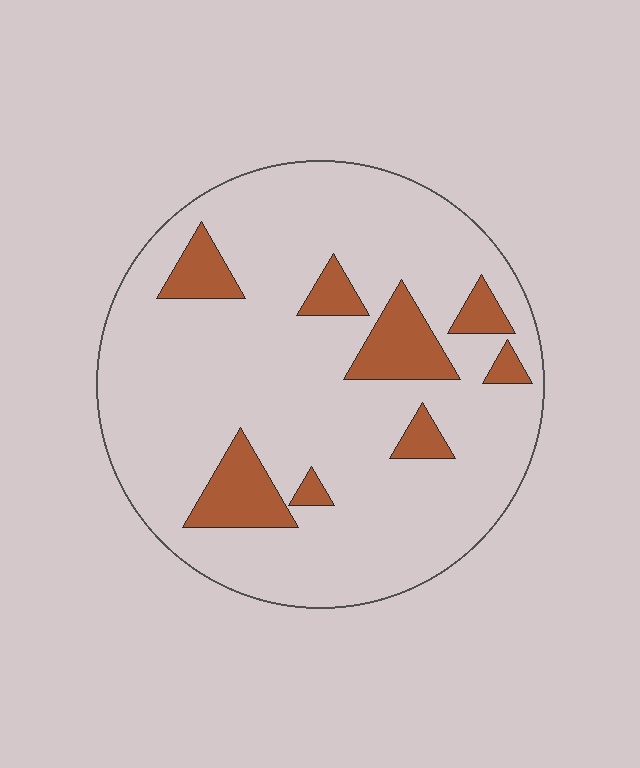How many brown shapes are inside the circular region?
8.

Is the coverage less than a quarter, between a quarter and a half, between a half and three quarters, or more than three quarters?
Less than a quarter.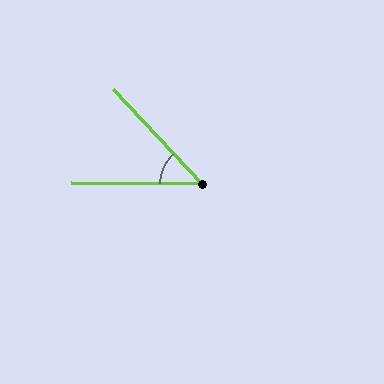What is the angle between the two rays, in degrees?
Approximately 46 degrees.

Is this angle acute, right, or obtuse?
It is acute.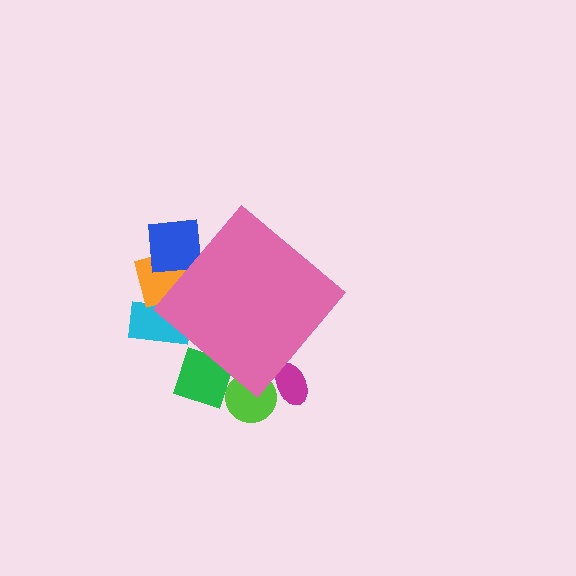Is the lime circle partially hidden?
Yes, the lime circle is partially hidden behind the pink diamond.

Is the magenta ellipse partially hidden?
Yes, the magenta ellipse is partially hidden behind the pink diamond.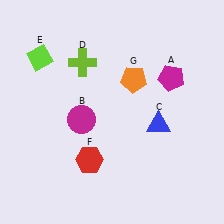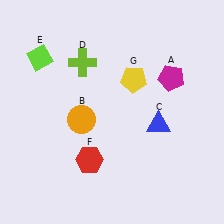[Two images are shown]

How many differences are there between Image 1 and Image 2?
There are 2 differences between the two images.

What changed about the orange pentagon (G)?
In Image 1, G is orange. In Image 2, it changed to yellow.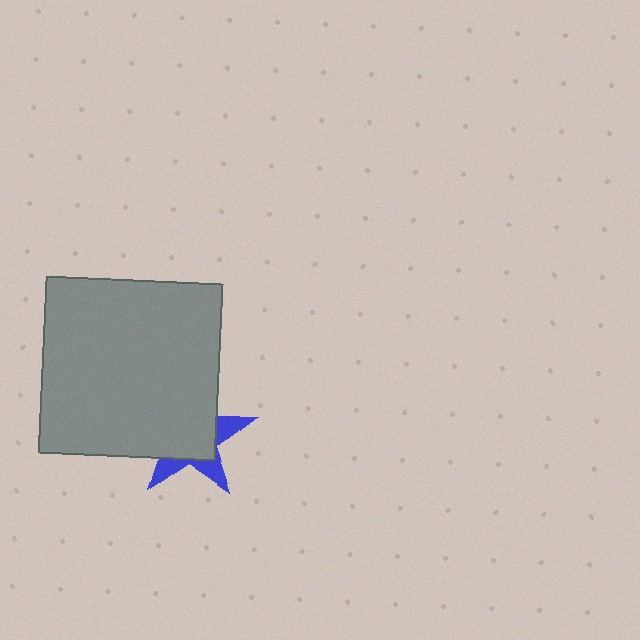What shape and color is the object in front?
The object in front is a gray square.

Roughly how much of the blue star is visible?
A small part of it is visible (roughly 34%).